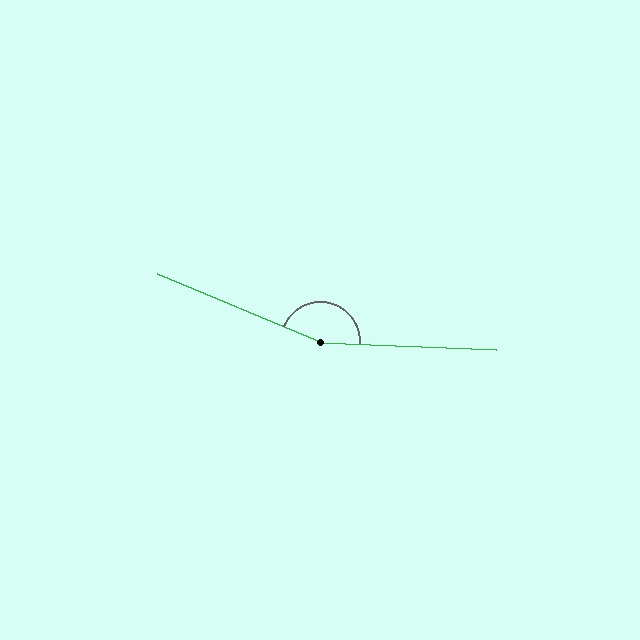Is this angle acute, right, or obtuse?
It is obtuse.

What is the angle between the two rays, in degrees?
Approximately 160 degrees.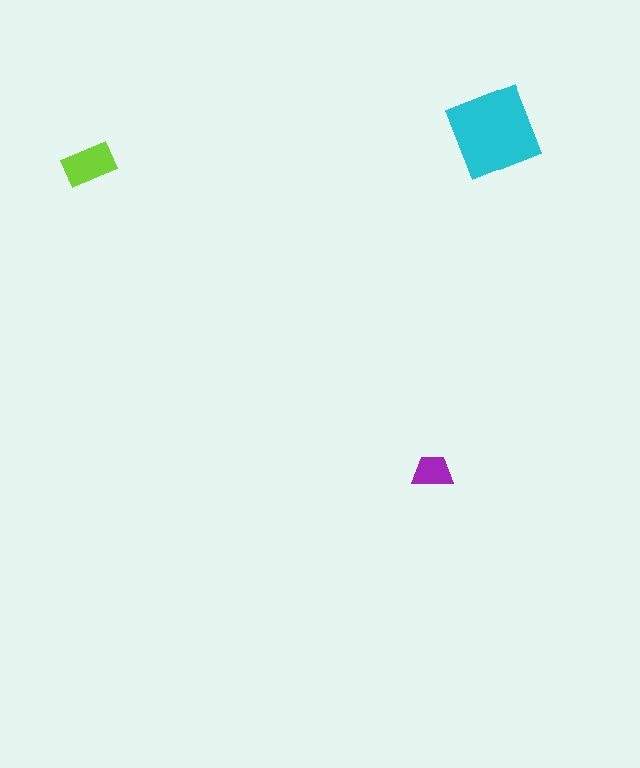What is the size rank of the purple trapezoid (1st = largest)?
3rd.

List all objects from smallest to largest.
The purple trapezoid, the lime rectangle, the cyan diamond.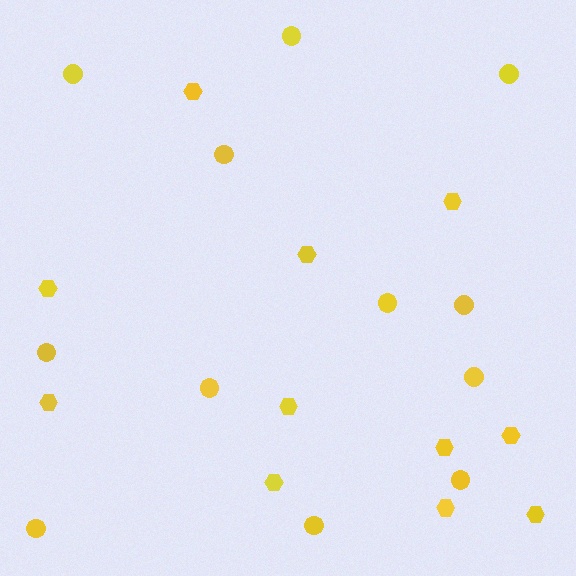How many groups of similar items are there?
There are 2 groups: one group of circles (12) and one group of hexagons (11).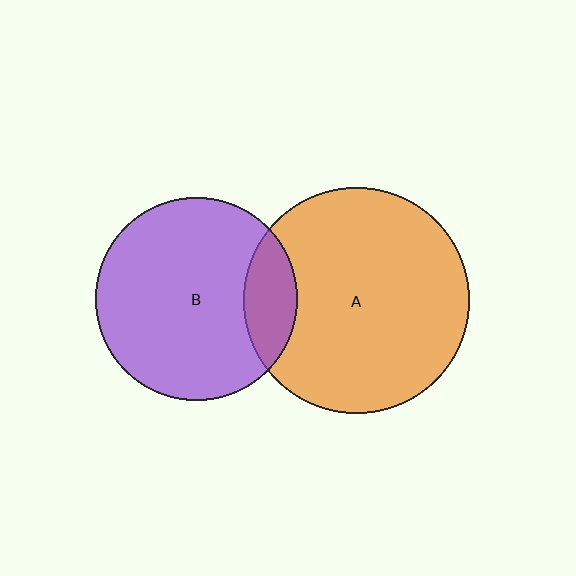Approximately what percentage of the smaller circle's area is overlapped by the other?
Approximately 15%.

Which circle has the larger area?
Circle A (orange).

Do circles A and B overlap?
Yes.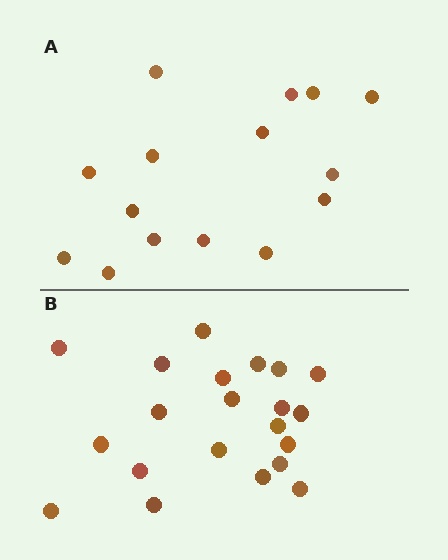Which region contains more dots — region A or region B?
Region B (the bottom region) has more dots.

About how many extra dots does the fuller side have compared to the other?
Region B has about 6 more dots than region A.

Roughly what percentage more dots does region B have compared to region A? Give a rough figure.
About 40% more.